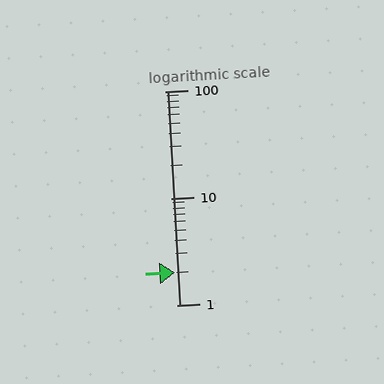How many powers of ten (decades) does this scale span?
The scale spans 2 decades, from 1 to 100.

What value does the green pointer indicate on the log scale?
The pointer indicates approximately 2.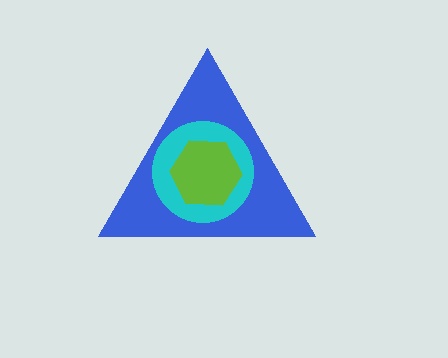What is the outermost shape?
The blue triangle.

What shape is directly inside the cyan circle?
The lime hexagon.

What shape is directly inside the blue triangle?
The cyan circle.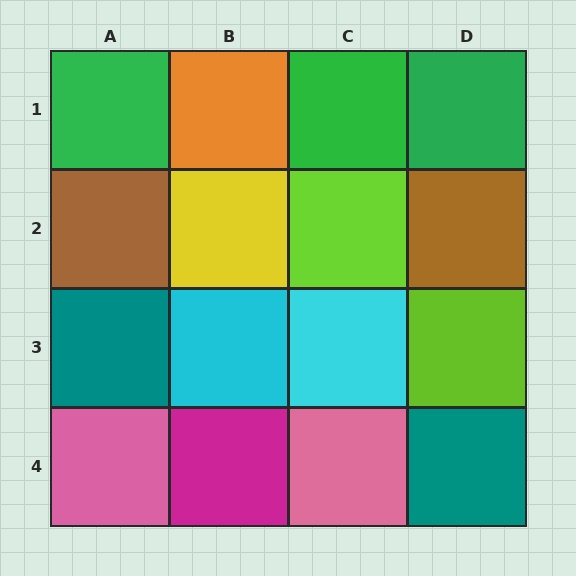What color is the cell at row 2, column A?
Brown.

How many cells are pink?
2 cells are pink.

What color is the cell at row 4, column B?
Magenta.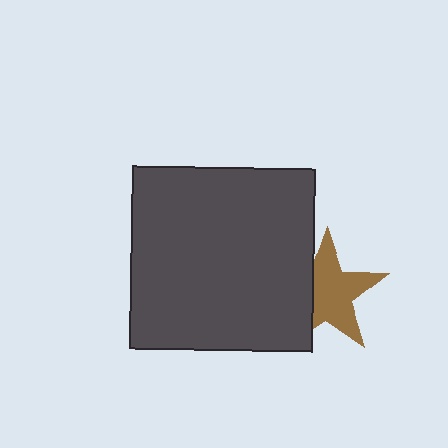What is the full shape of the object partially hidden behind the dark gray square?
The partially hidden object is a brown star.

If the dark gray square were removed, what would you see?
You would see the complete brown star.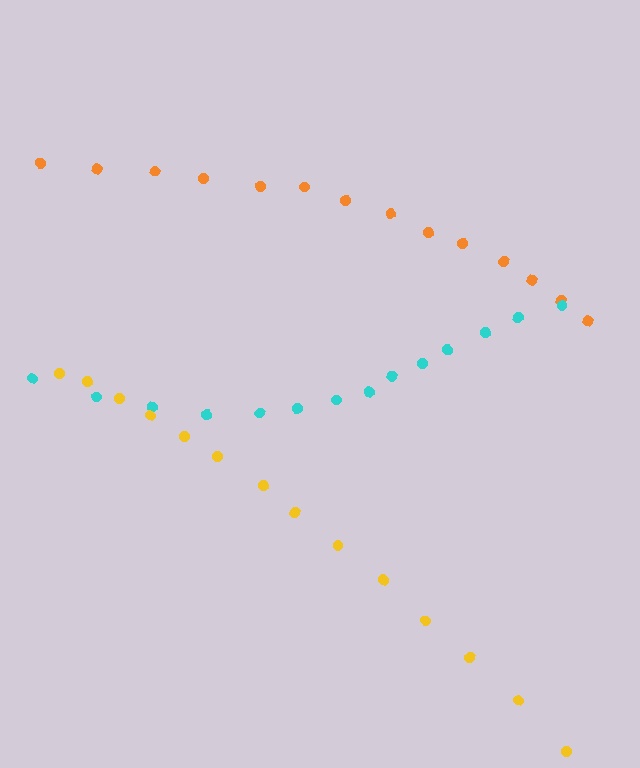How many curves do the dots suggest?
There are 3 distinct paths.